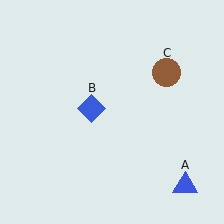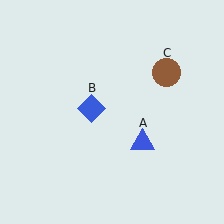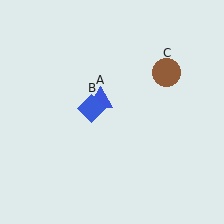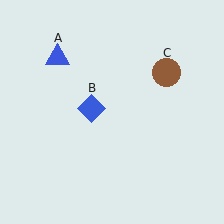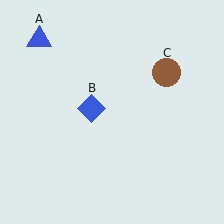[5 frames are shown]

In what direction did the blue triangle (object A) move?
The blue triangle (object A) moved up and to the left.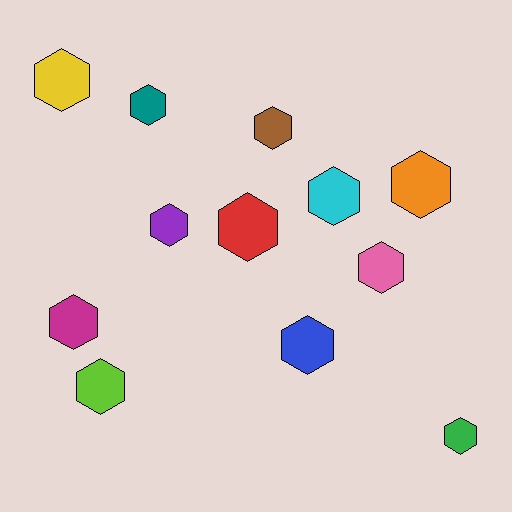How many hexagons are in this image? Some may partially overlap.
There are 12 hexagons.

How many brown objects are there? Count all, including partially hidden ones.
There is 1 brown object.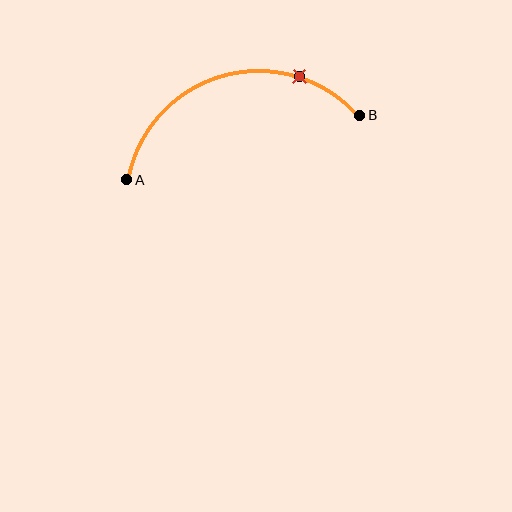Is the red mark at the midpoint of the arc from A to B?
No. The red mark lies on the arc but is closer to endpoint B. The arc midpoint would be at the point on the curve equidistant along the arc from both A and B.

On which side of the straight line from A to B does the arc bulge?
The arc bulges above the straight line connecting A and B.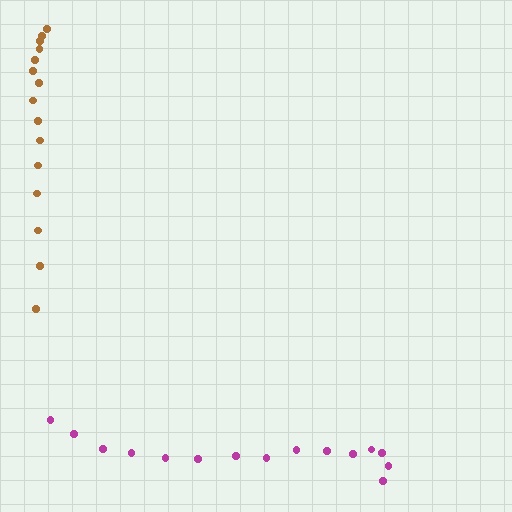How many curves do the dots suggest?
There are 2 distinct paths.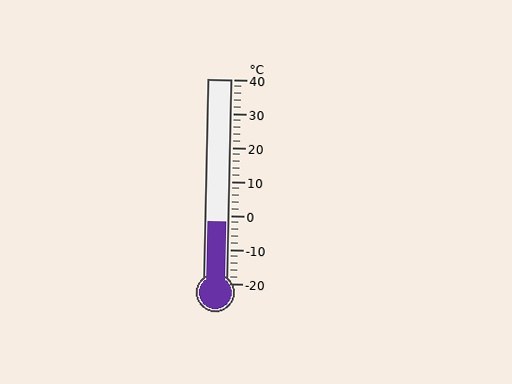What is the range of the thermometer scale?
The thermometer scale ranges from -20°C to 40°C.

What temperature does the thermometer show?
The thermometer shows approximately -2°C.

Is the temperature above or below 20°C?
The temperature is below 20°C.